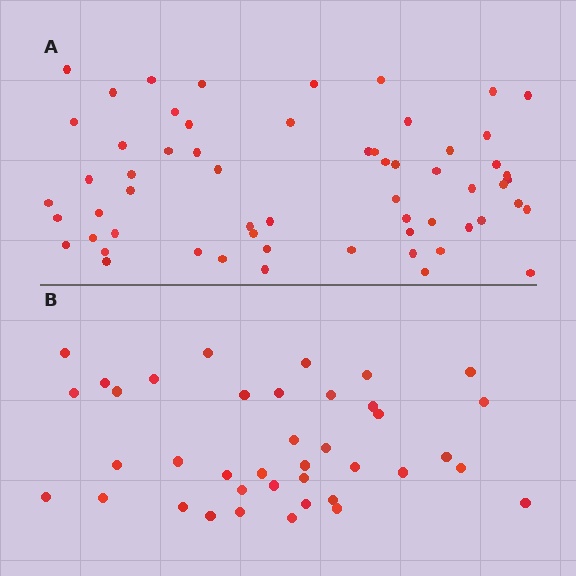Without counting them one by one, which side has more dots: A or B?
Region A (the top region) has more dots.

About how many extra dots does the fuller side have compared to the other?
Region A has approximately 20 more dots than region B.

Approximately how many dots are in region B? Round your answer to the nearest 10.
About 40 dots. (The exact count is 39, which rounds to 40.)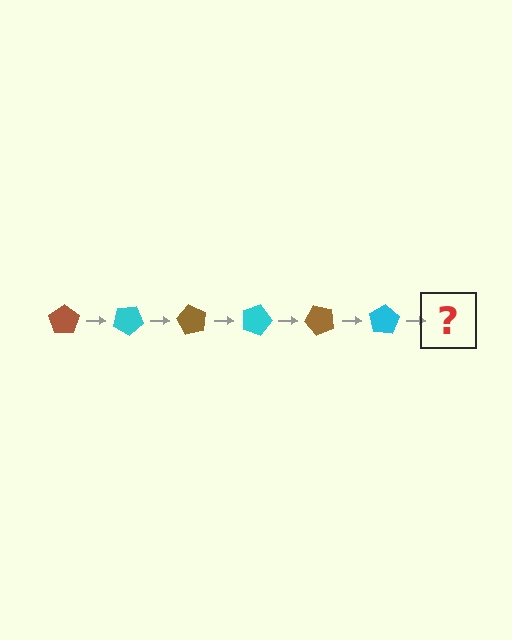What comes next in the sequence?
The next element should be a brown pentagon, rotated 180 degrees from the start.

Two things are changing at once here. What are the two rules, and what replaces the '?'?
The two rules are that it rotates 30 degrees each step and the color cycles through brown and cyan. The '?' should be a brown pentagon, rotated 180 degrees from the start.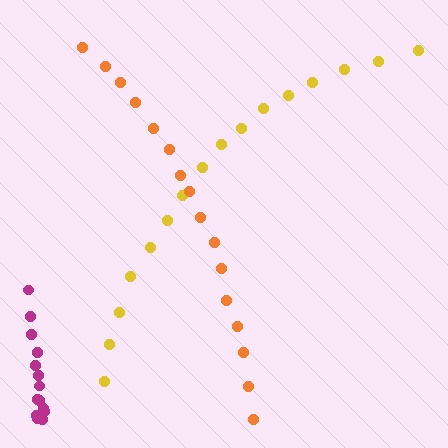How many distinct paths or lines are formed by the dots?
There are 3 distinct paths.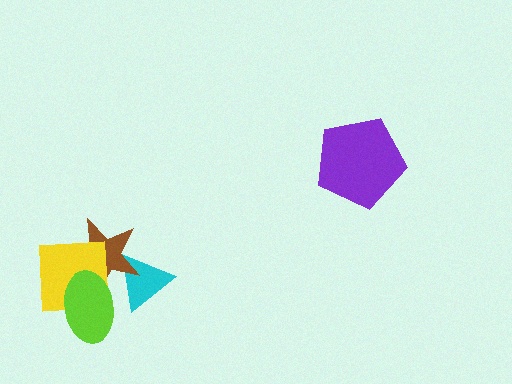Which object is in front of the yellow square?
The lime ellipse is in front of the yellow square.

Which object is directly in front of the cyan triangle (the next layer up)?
The brown star is directly in front of the cyan triangle.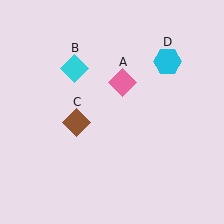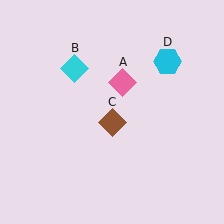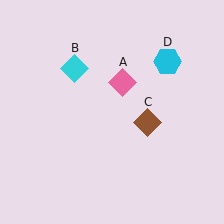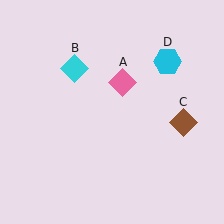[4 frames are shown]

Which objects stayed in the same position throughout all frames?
Pink diamond (object A) and cyan diamond (object B) and cyan hexagon (object D) remained stationary.